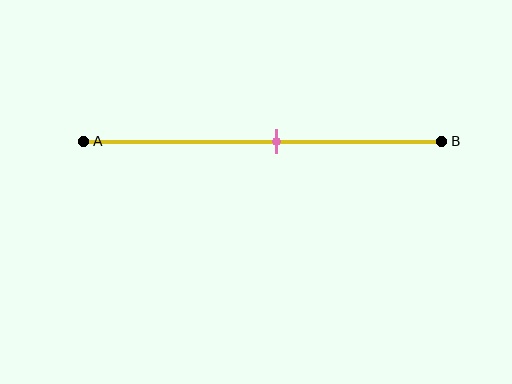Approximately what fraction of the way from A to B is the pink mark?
The pink mark is approximately 55% of the way from A to B.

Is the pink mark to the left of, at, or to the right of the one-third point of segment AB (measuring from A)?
The pink mark is to the right of the one-third point of segment AB.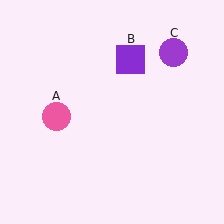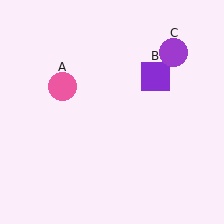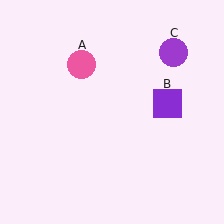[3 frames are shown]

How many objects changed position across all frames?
2 objects changed position: pink circle (object A), purple square (object B).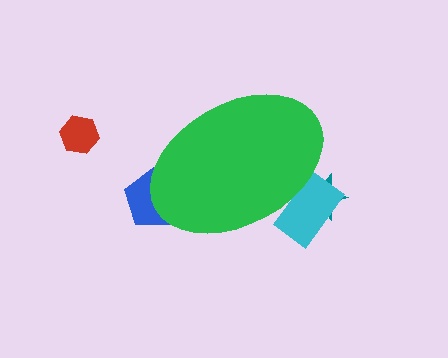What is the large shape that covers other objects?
A green ellipse.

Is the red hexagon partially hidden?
No, the red hexagon is fully visible.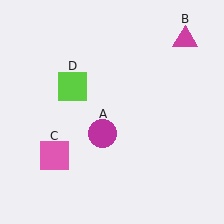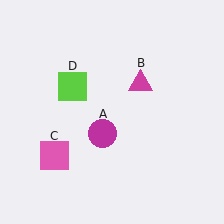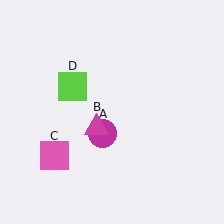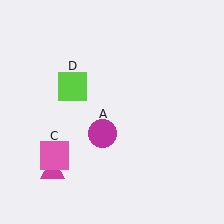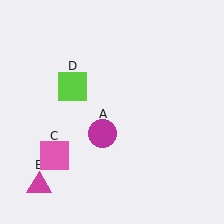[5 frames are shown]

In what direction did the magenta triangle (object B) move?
The magenta triangle (object B) moved down and to the left.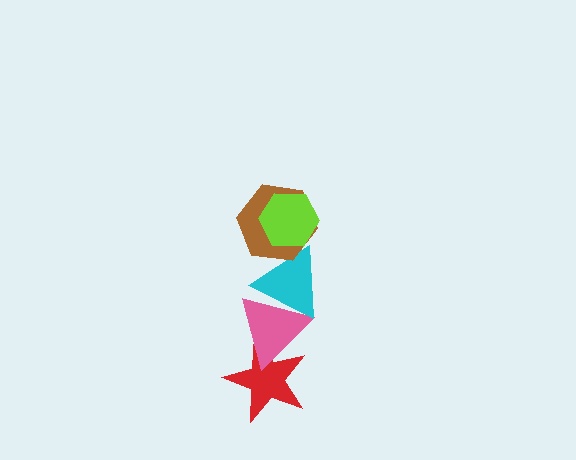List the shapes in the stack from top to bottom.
From top to bottom: the lime hexagon, the brown hexagon, the cyan triangle, the pink triangle, the red star.